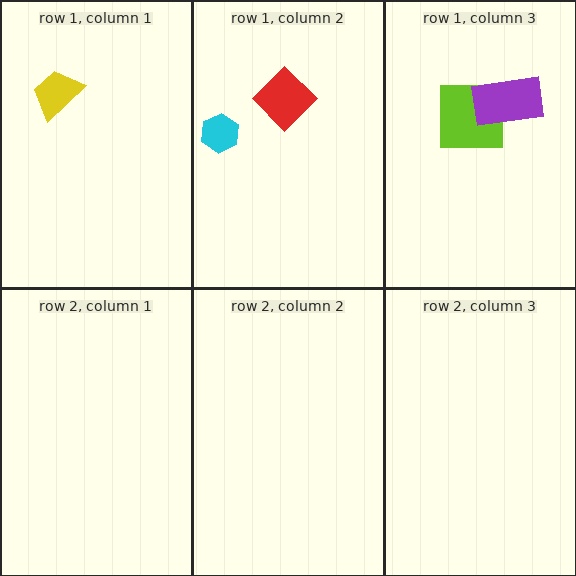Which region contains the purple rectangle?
The row 1, column 3 region.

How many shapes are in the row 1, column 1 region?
1.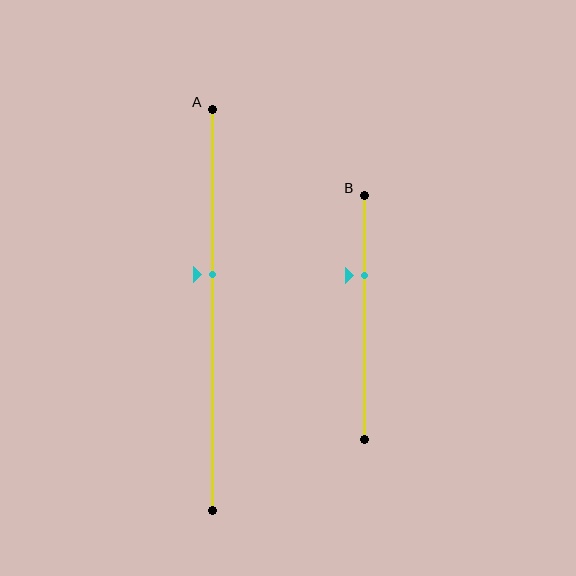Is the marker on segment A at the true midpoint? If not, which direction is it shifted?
No, the marker on segment A is shifted upward by about 9% of the segment length.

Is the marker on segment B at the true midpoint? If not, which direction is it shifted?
No, the marker on segment B is shifted upward by about 17% of the segment length.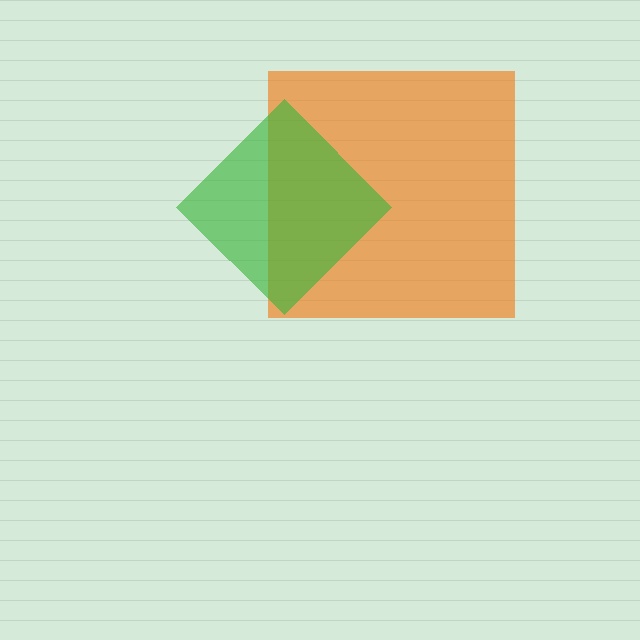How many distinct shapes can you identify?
There are 2 distinct shapes: an orange square, a green diamond.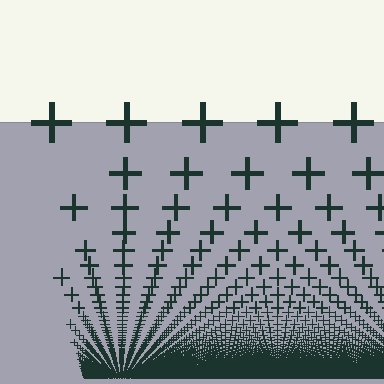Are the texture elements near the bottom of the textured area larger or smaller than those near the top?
Smaller. The gradient is inverted — elements near the bottom are smaller and denser.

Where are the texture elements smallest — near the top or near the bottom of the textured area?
Near the bottom.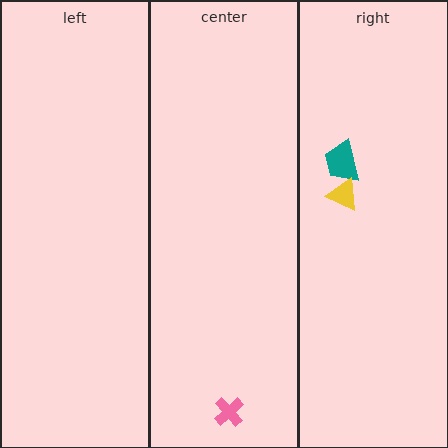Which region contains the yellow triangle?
The right region.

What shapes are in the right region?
The teal trapezoid, the yellow triangle.